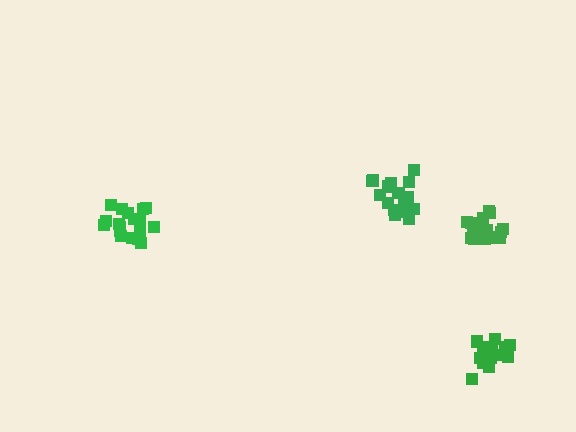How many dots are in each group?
Group 1: 19 dots, Group 2: 17 dots, Group 3: 18 dots, Group 4: 18 dots (72 total).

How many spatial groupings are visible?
There are 4 spatial groupings.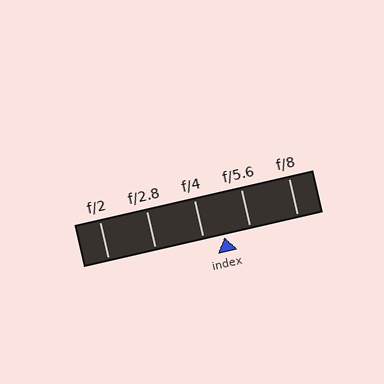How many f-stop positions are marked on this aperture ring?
There are 5 f-stop positions marked.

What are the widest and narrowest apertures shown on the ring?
The widest aperture shown is f/2 and the narrowest is f/8.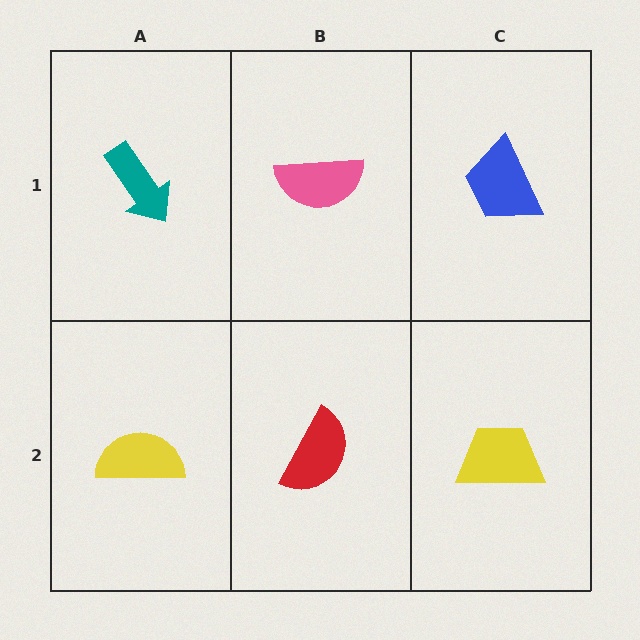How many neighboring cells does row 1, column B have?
3.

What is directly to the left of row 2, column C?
A red semicircle.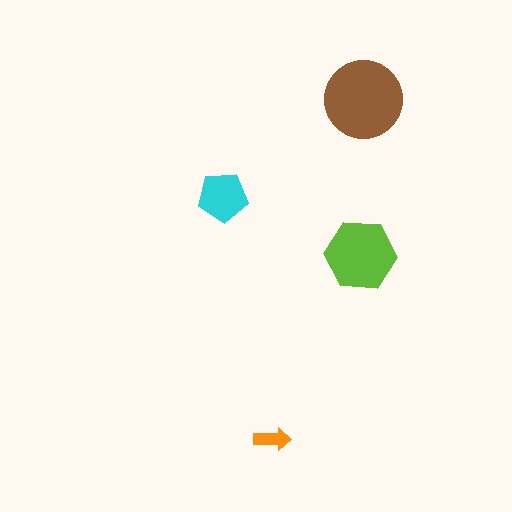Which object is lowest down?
The orange arrow is bottommost.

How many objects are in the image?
There are 4 objects in the image.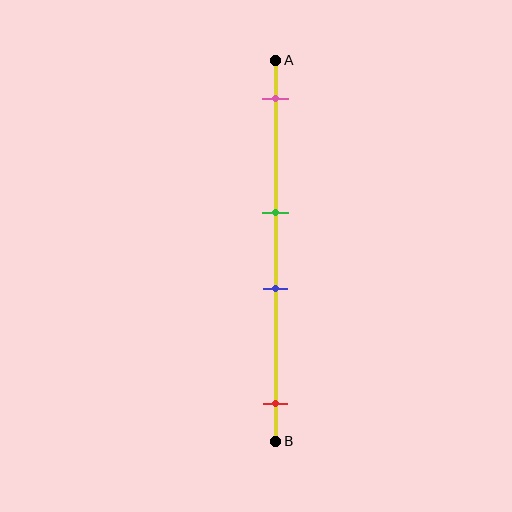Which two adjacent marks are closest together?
The green and blue marks are the closest adjacent pair.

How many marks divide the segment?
There are 4 marks dividing the segment.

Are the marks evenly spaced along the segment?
No, the marks are not evenly spaced.